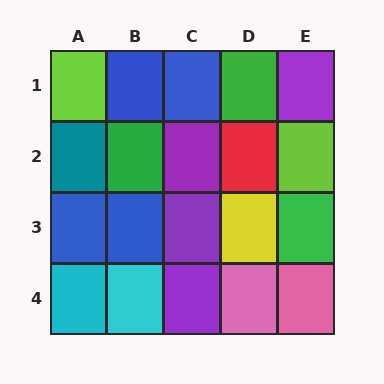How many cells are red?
1 cell is red.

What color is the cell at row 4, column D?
Pink.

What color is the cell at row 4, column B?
Cyan.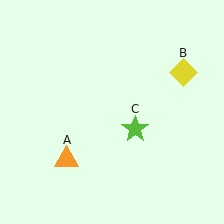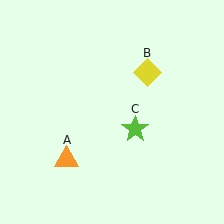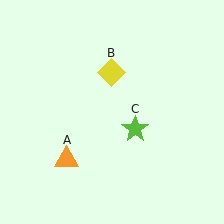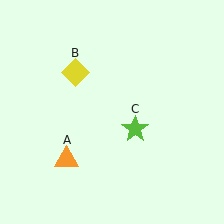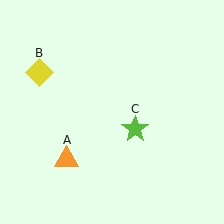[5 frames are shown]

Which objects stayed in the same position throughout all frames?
Orange triangle (object A) and lime star (object C) remained stationary.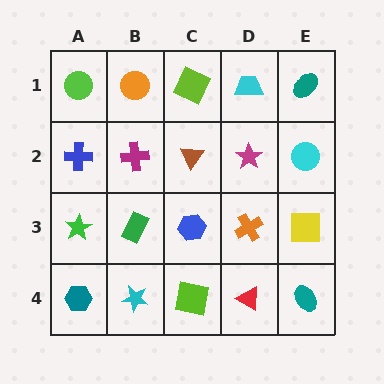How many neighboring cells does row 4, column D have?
3.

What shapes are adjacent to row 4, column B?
A green rectangle (row 3, column B), a teal hexagon (row 4, column A), a lime square (row 4, column C).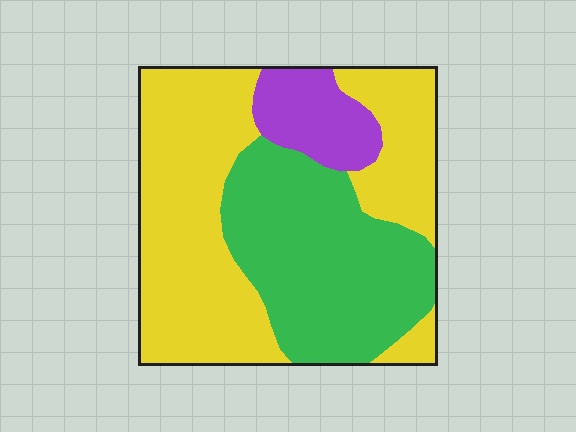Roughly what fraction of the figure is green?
Green covers 36% of the figure.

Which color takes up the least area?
Purple, at roughly 10%.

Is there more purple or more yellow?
Yellow.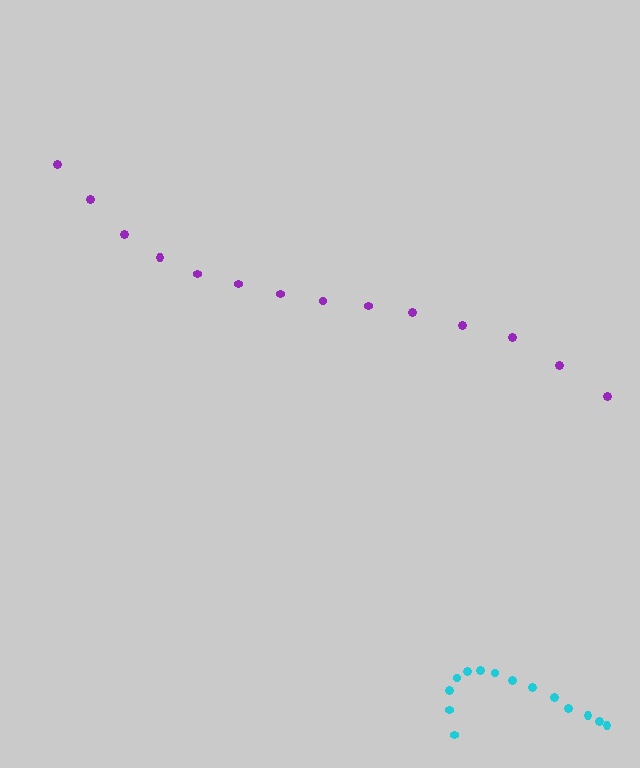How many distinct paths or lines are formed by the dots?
There are 2 distinct paths.